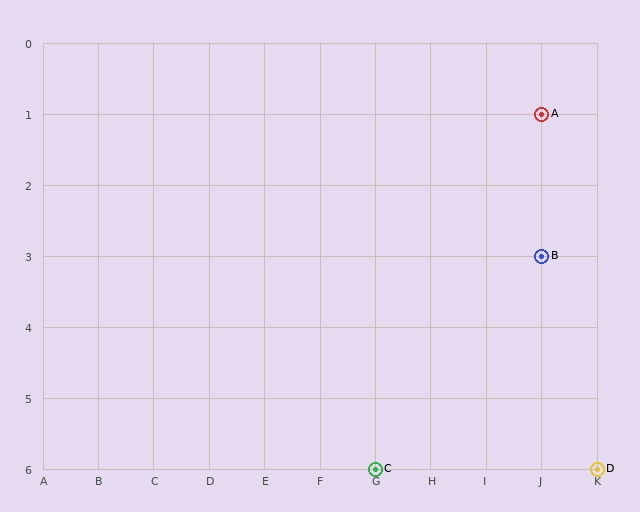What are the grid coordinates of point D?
Point D is at grid coordinates (K, 6).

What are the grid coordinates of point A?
Point A is at grid coordinates (J, 1).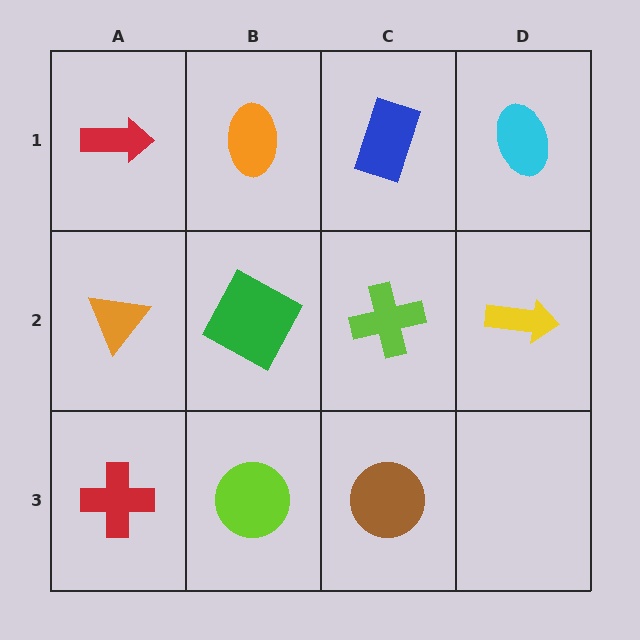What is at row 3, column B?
A lime circle.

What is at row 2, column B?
A green square.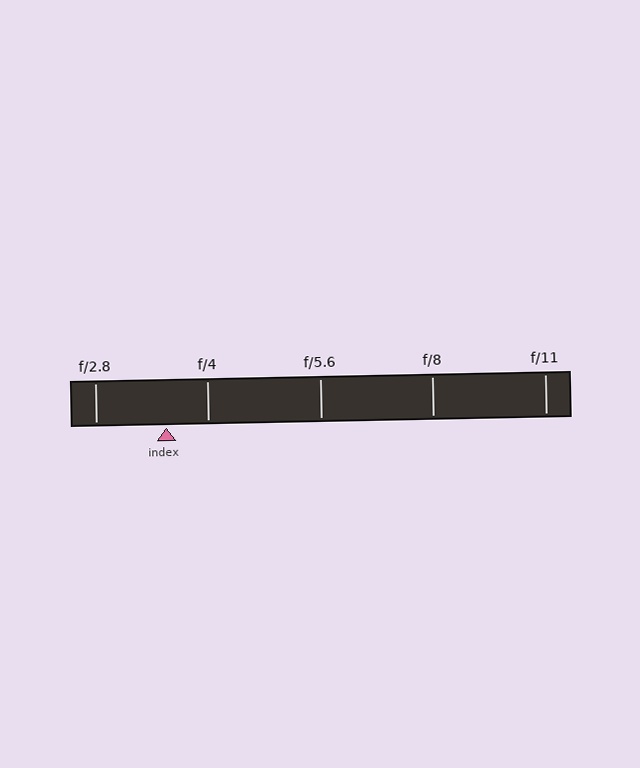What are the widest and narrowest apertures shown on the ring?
The widest aperture shown is f/2.8 and the narrowest is f/11.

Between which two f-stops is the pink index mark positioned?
The index mark is between f/2.8 and f/4.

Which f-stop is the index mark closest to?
The index mark is closest to f/4.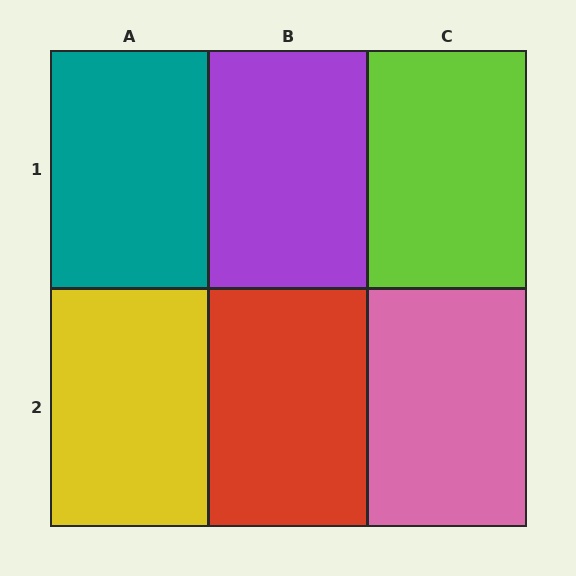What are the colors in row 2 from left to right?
Yellow, red, pink.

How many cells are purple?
1 cell is purple.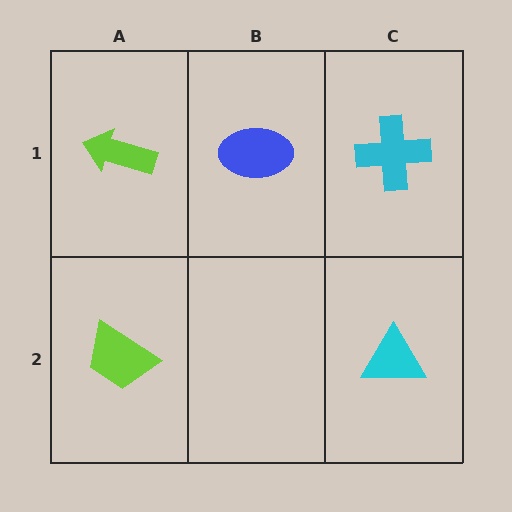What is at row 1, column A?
A lime arrow.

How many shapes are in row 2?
2 shapes.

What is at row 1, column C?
A cyan cross.